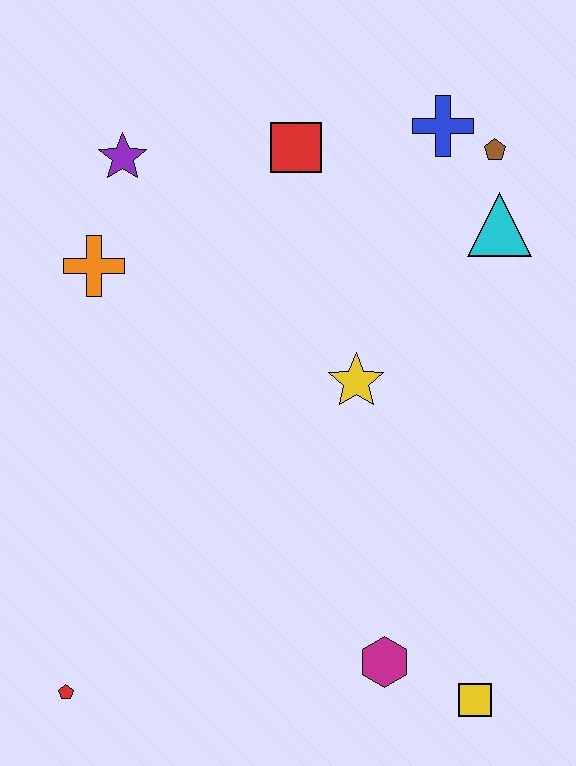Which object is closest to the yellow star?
The cyan triangle is closest to the yellow star.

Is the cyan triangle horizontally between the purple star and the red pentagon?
No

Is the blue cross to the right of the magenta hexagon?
Yes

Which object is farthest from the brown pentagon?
The red pentagon is farthest from the brown pentagon.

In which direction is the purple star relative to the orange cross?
The purple star is above the orange cross.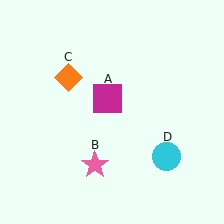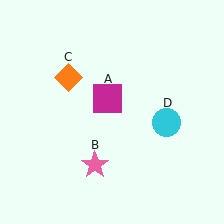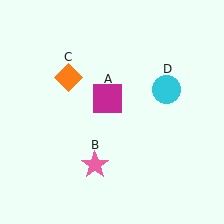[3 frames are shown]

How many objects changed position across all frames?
1 object changed position: cyan circle (object D).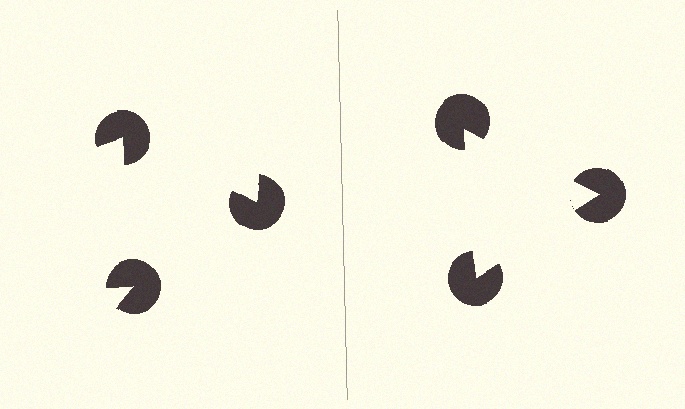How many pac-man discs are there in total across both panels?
6 — 3 on each side.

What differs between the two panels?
The pac-man discs are positioned identically on both sides; only the wedge orientations differ. On the right they align to a triangle; on the left they are misaligned.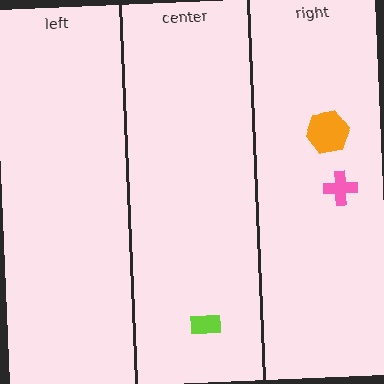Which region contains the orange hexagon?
The right region.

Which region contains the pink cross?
The right region.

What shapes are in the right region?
The pink cross, the orange hexagon.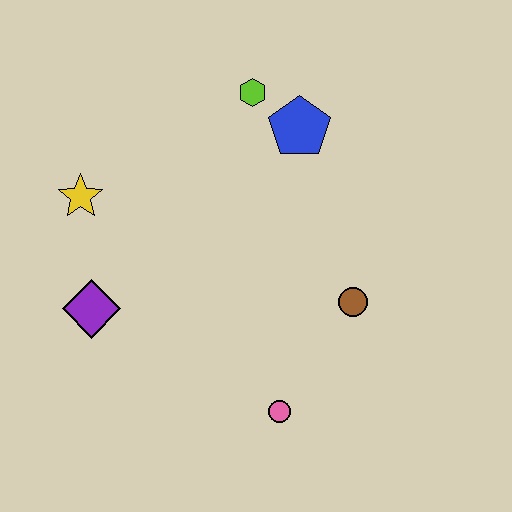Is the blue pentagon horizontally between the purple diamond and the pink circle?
No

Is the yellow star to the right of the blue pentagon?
No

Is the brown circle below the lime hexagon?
Yes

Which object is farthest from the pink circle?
The lime hexagon is farthest from the pink circle.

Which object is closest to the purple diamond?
The yellow star is closest to the purple diamond.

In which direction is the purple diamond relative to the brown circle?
The purple diamond is to the left of the brown circle.